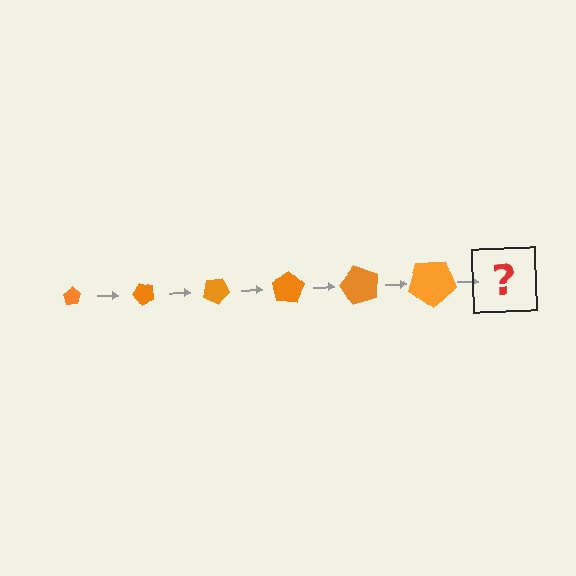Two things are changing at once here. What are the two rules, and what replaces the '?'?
The two rules are that the pentagon grows larger each step and it rotates 50 degrees each step. The '?' should be a pentagon, larger than the previous one and rotated 300 degrees from the start.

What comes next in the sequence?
The next element should be a pentagon, larger than the previous one and rotated 300 degrees from the start.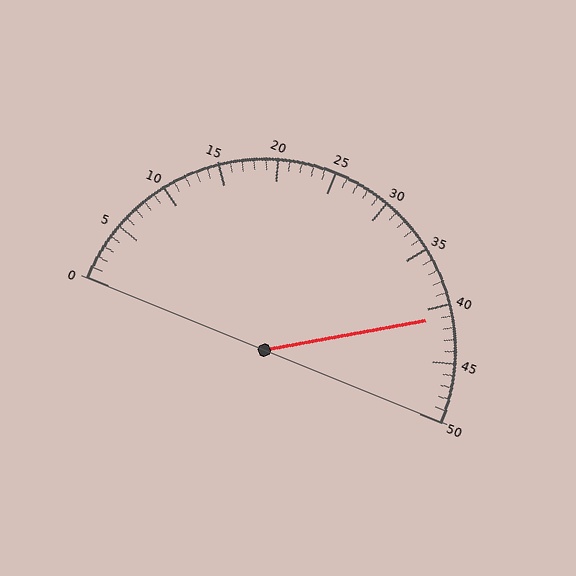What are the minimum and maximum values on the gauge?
The gauge ranges from 0 to 50.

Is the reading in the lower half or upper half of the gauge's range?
The reading is in the upper half of the range (0 to 50).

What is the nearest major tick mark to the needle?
The nearest major tick mark is 40.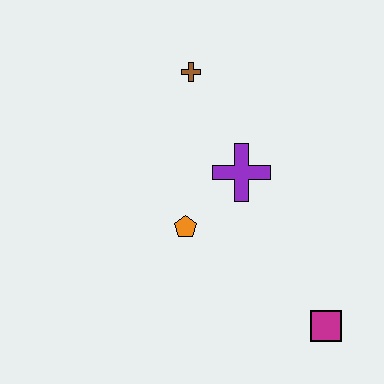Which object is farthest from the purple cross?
The magenta square is farthest from the purple cross.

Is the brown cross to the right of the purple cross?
No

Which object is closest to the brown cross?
The purple cross is closest to the brown cross.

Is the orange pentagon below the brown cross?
Yes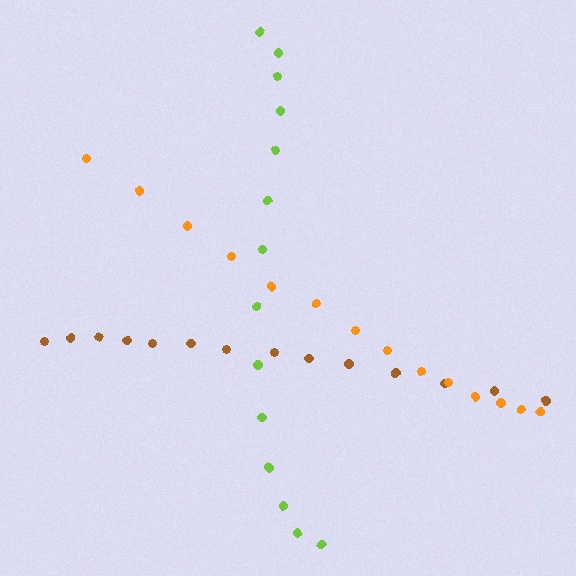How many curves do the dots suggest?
There are 3 distinct paths.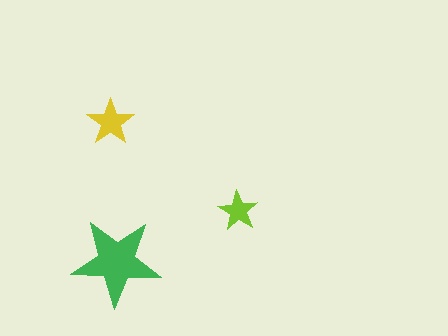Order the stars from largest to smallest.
the green one, the yellow one, the lime one.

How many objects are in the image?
There are 3 objects in the image.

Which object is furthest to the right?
The lime star is rightmost.